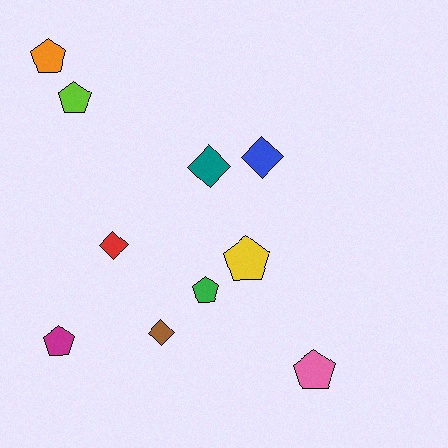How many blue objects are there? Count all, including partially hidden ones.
There is 1 blue object.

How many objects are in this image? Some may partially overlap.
There are 10 objects.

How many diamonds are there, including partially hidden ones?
There are 4 diamonds.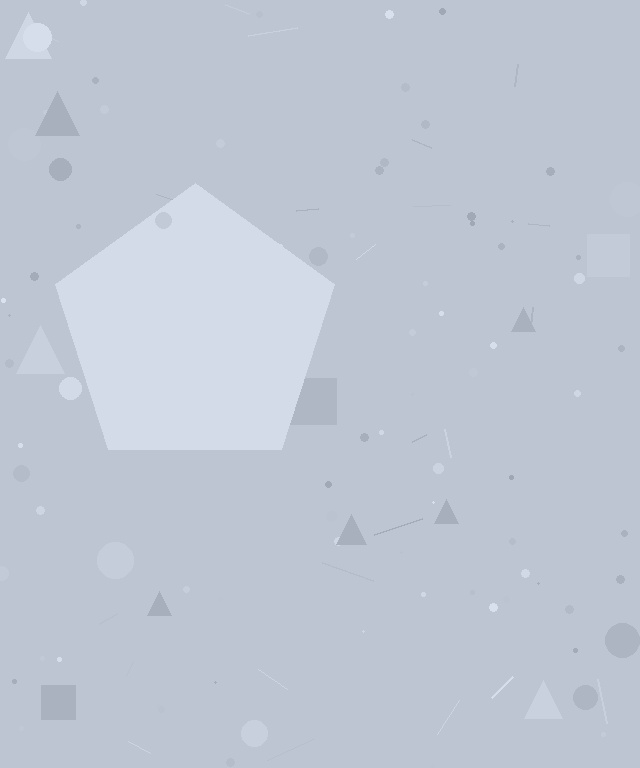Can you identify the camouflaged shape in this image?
The camouflaged shape is a pentagon.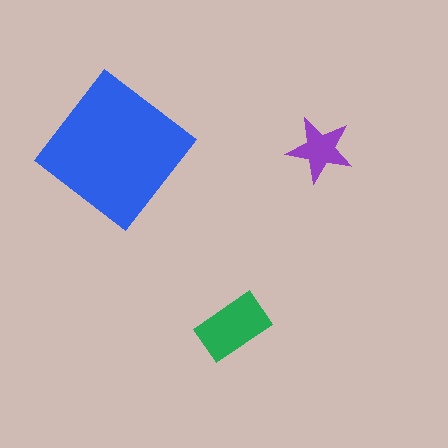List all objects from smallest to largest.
The purple star, the green rectangle, the blue diamond.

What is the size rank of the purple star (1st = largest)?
3rd.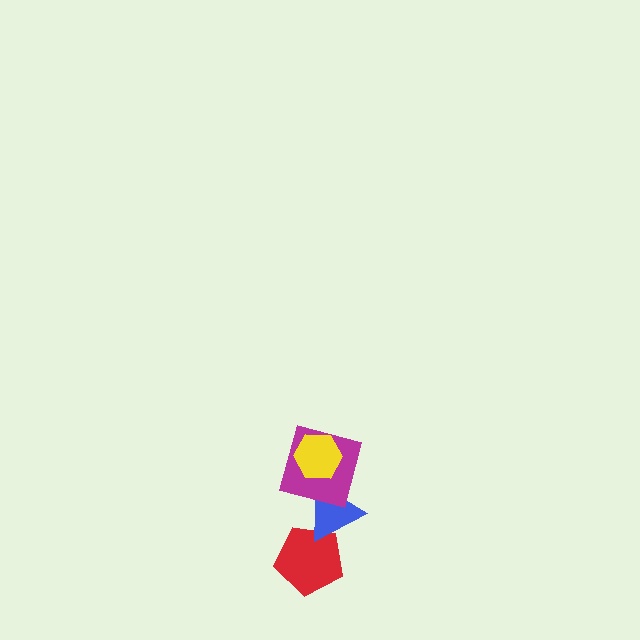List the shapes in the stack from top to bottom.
From top to bottom: the yellow hexagon, the magenta square, the blue triangle, the red pentagon.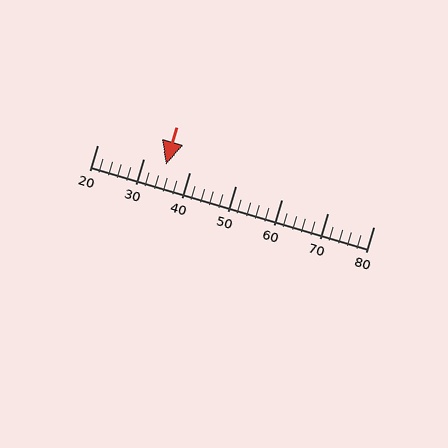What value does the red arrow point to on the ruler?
The red arrow points to approximately 35.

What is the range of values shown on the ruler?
The ruler shows values from 20 to 80.